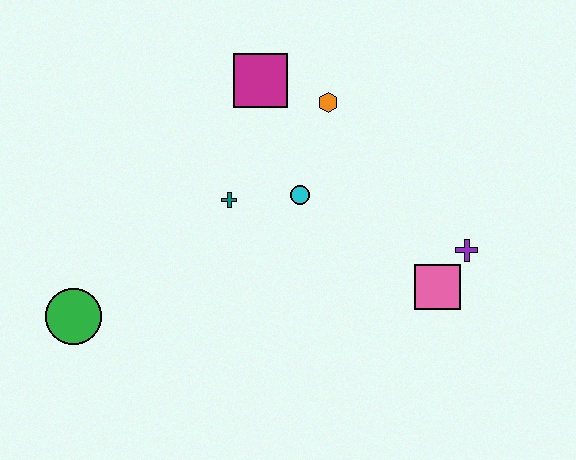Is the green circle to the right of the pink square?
No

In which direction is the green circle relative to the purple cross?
The green circle is to the left of the purple cross.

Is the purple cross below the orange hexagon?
Yes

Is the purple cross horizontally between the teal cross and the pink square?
No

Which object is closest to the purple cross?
The pink square is closest to the purple cross.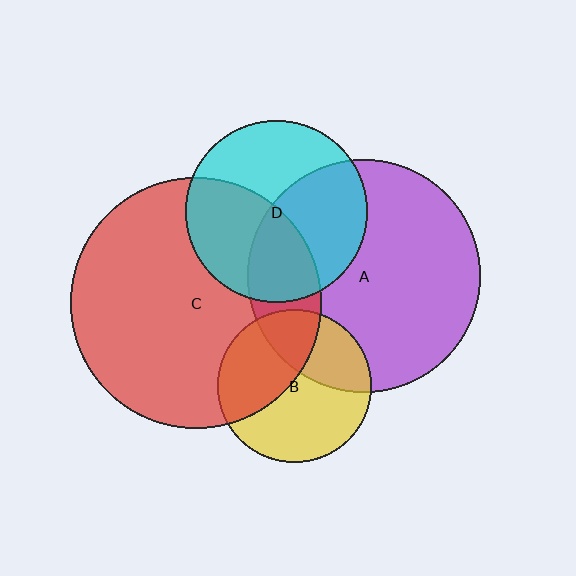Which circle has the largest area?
Circle C (red).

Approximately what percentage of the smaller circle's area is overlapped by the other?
Approximately 45%.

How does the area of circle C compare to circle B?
Approximately 2.7 times.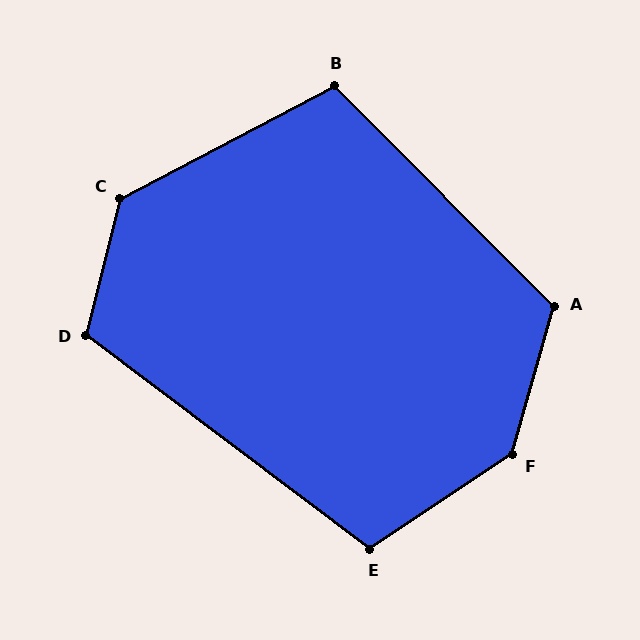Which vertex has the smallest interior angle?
B, at approximately 107 degrees.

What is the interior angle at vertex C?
Approximately 131 degrees (obtuse).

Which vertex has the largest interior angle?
F, at approximately 139 degrees.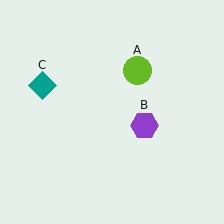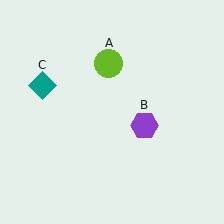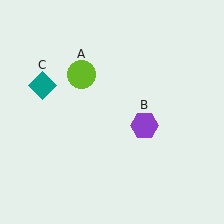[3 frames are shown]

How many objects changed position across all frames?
1 object changed position: lime circle (object A).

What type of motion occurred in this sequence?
The lime circle (object A) rotated counterclockwise around the center of the scene.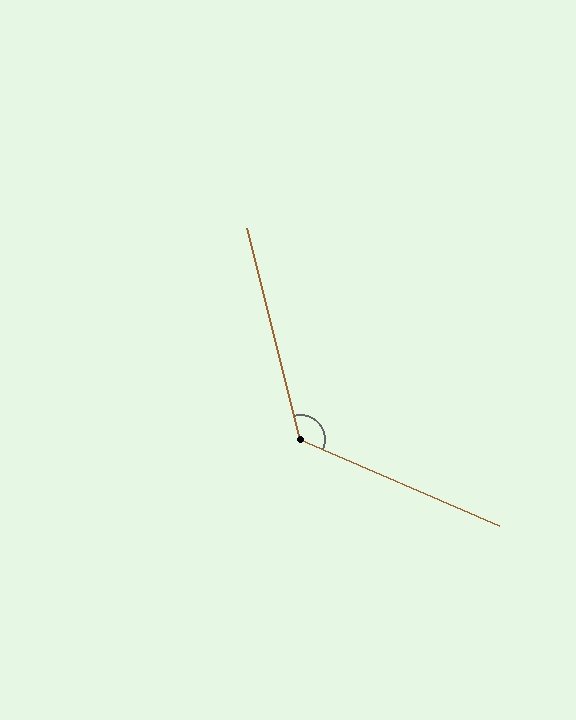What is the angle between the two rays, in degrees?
Approximately 127 degrees.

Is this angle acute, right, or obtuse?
It is obtuse.